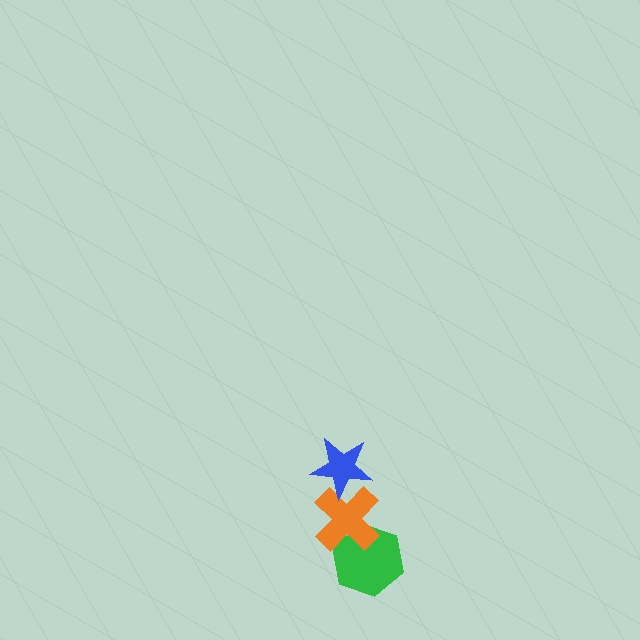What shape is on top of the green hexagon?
The orange cross is on top of the green hexagon.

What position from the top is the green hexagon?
The green hexagon is 3rd from the top.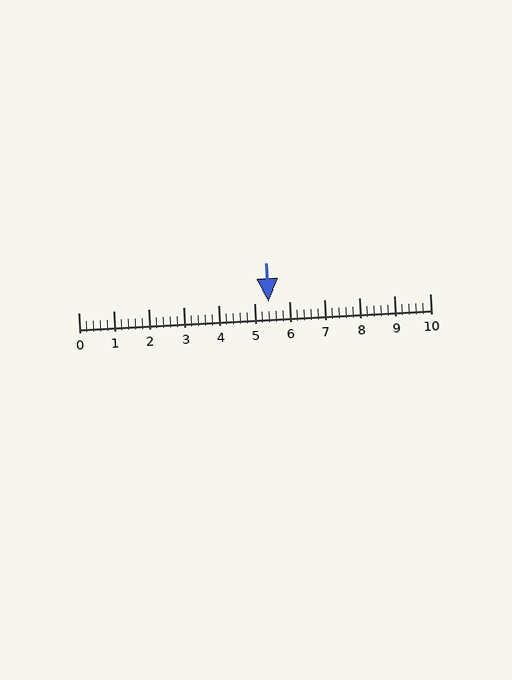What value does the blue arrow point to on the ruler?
The blue arrow points to approximately 5.4.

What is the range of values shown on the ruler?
The ruler shows values from 0 to 10.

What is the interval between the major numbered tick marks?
The major tick marks are spaced 1 units apart.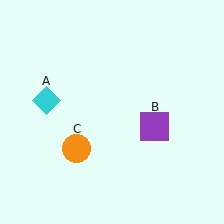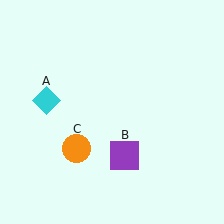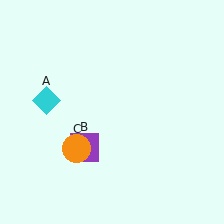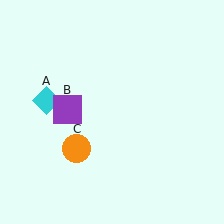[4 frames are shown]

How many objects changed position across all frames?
1 object changed position: purple square (object B).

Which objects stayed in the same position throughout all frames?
Cyan diamond (object A) and orange circle (object C) remained stationary.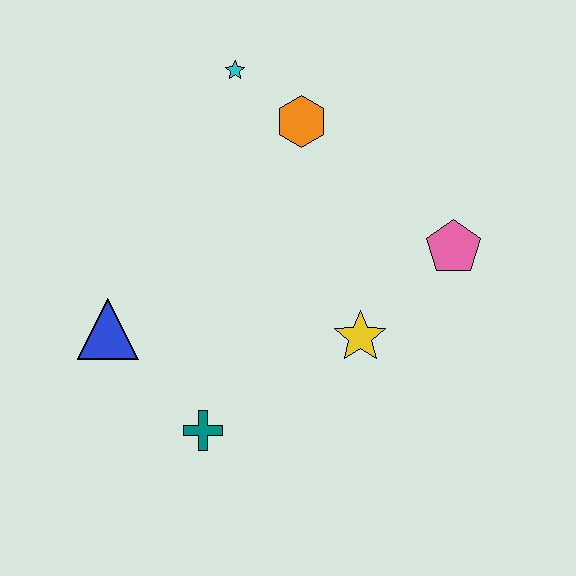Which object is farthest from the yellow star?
The cyan star is farthest from the yellow star.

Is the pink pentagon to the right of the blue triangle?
Yes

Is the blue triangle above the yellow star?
Yes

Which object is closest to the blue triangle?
The teal cross is closest to the blue triangle.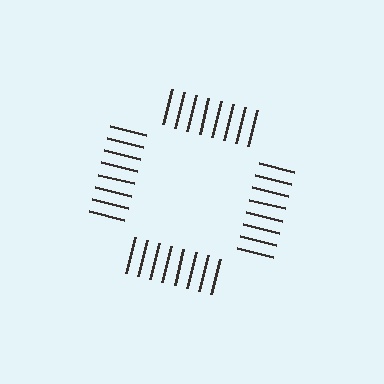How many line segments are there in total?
32 — 8 along each of the 4 edges.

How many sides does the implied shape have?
4 sides — the line-ends trace a square.